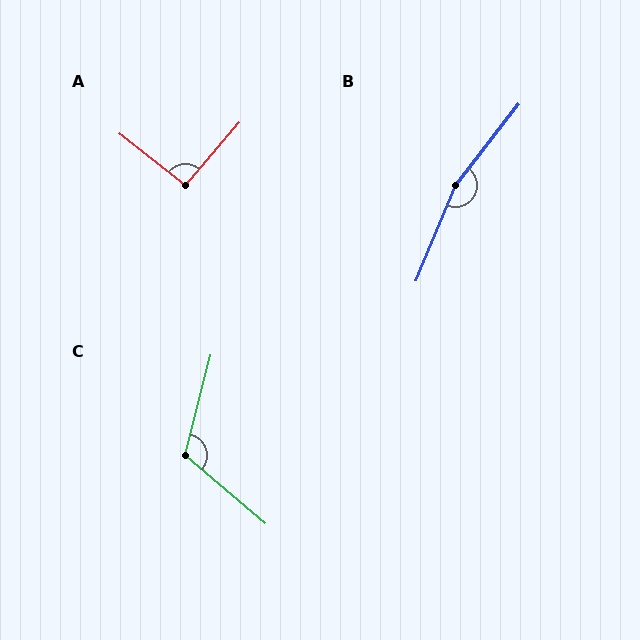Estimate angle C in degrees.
Approximately 116 degrees.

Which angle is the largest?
B, at approximately 165 degrees.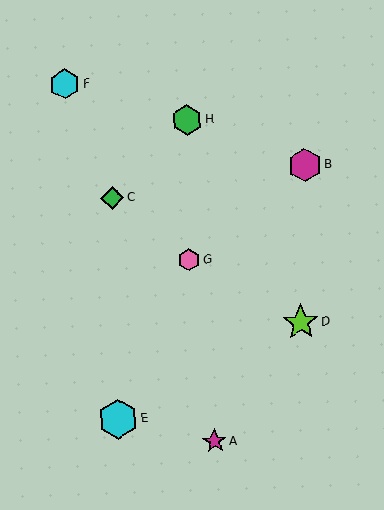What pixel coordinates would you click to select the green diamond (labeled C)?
Click at (112, 198) to select the green diamond C.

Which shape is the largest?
The cyan hexagon (labeled E) is the largest.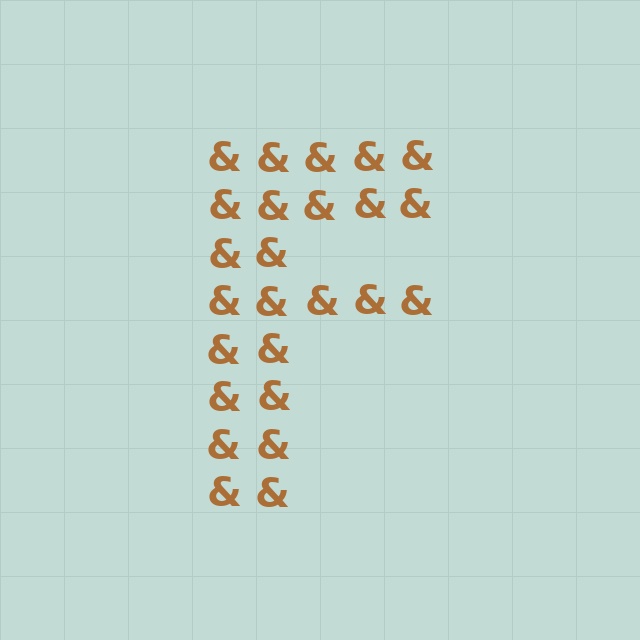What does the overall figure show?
The overall figure shows the letter F.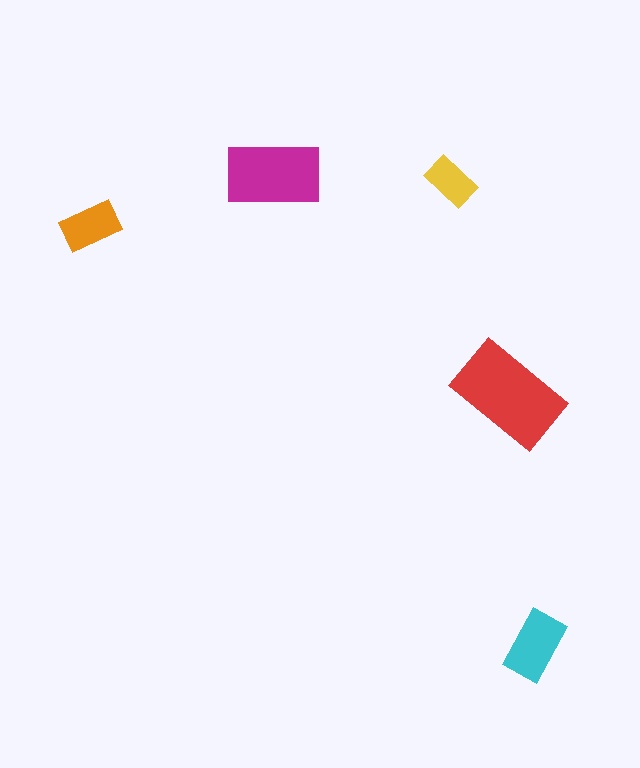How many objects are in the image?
There are 5 objects in the image.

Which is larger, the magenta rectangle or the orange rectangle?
The magenta one.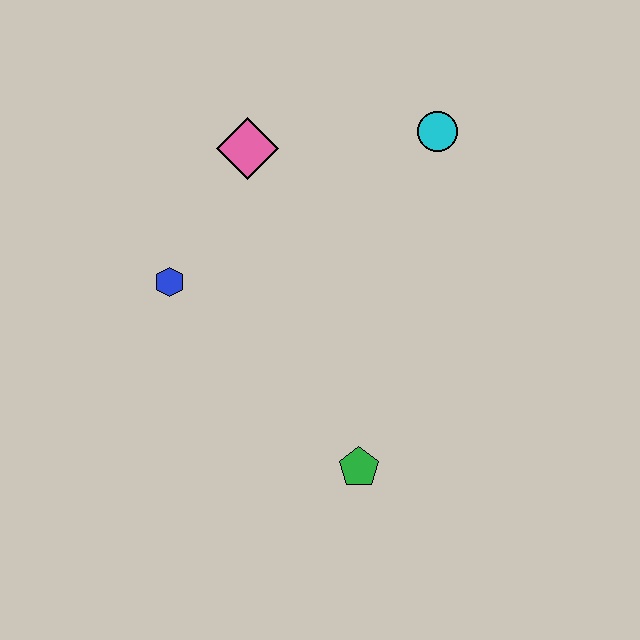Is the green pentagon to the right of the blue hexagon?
Yes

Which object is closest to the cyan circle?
The pink diamond is closest to the cyan circle.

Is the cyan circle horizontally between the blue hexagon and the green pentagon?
No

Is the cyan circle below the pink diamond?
No